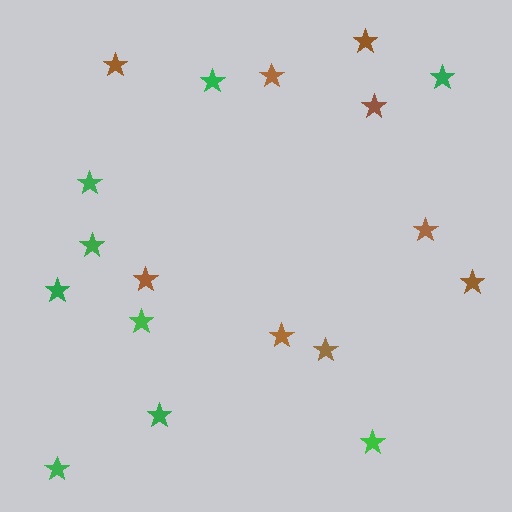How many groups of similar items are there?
There are 2 groups: one group of brown stars (9) and one group of green stars (9).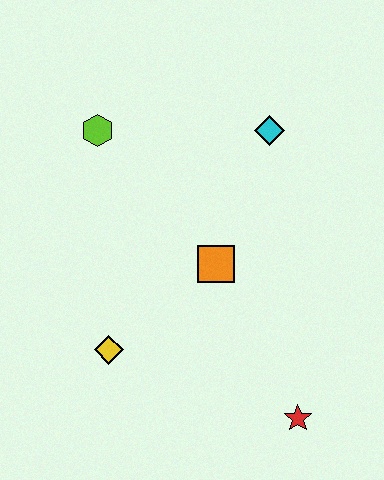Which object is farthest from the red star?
The lime hexagon is farthest from the red star.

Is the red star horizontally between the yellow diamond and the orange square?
No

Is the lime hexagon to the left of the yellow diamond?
Yes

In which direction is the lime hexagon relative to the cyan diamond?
The lime hexagon is to the left of the cyan diamond.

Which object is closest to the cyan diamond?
The orange square is closest to the cyan diamond.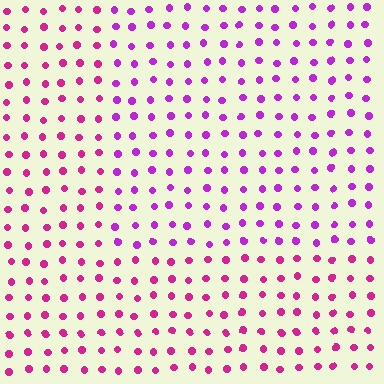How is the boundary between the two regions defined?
The boundary is defined purely by a slight shift in hue (about 30 degrees). Spacing, size, and orientation are identical on both sides.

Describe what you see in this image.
The image is filled with small magenta elements in a uniform arrangement. A rectangle-shaped region is visible where the elements are tinted to a slightly different hue, forming a subtle color boundary.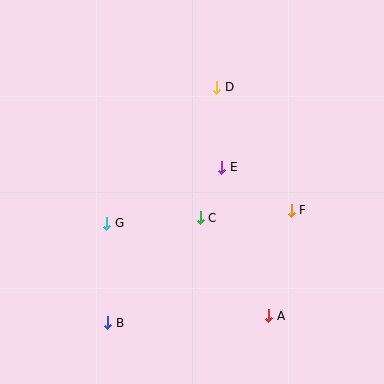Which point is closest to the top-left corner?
Point D is closest to the top-left corner.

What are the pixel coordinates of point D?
Point D is at (217, 87).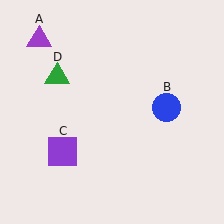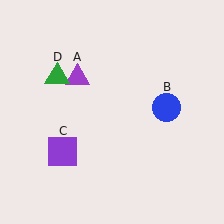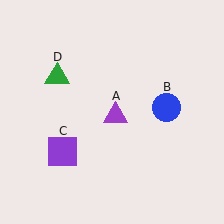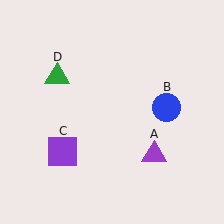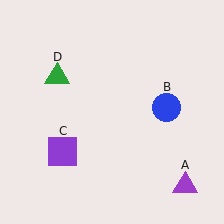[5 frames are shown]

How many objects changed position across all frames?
1 object changed position: purple triangle (object A).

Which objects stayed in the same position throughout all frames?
Blue circle (object B) and purple square (object C) and green triangle (object D) remained stationary.